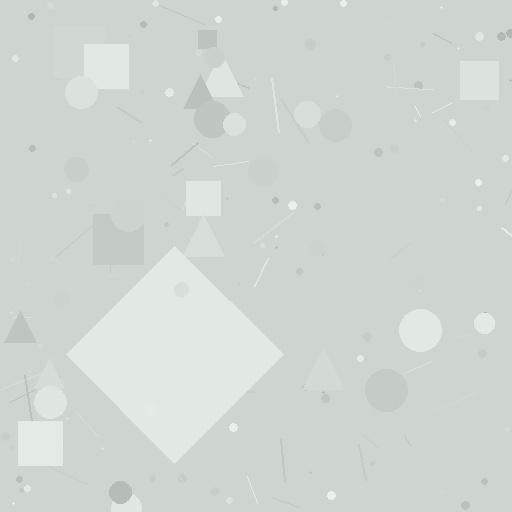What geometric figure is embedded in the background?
A diamond is embedded in the background.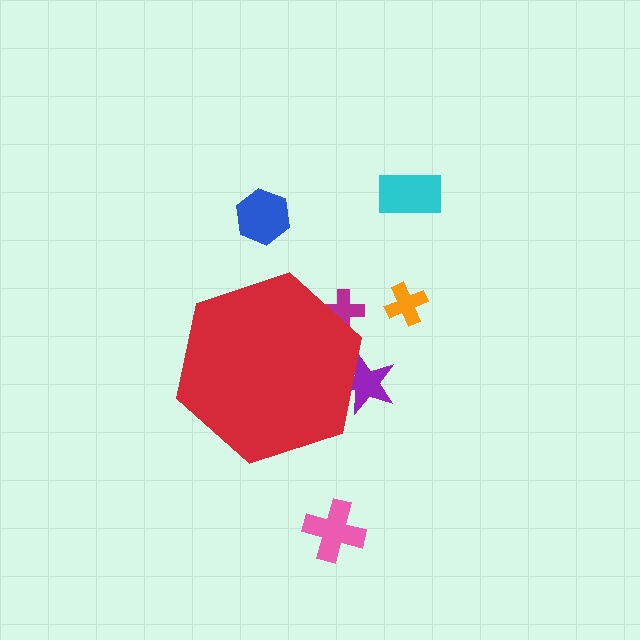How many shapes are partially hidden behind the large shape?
2 shapes are partially hidden.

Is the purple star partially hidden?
Yes, the purple star is partially hidden behind the red hexagon.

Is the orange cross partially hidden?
No, the orange cross is fully visible.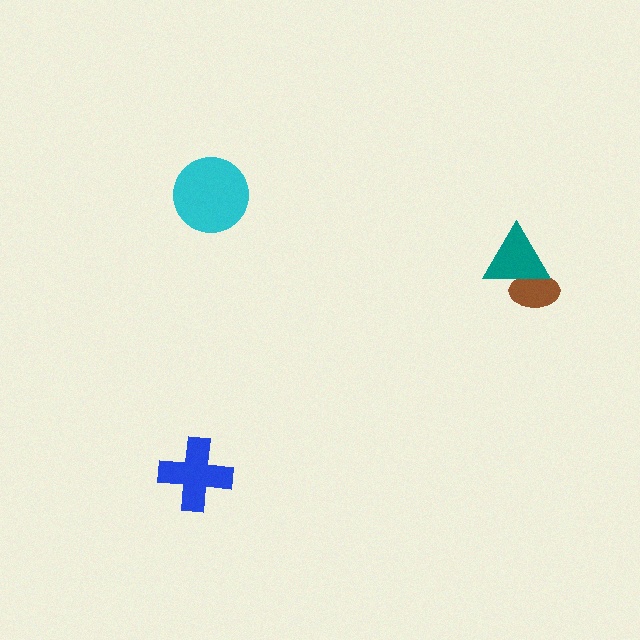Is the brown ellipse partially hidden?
Yes, it is partially covered by another shape.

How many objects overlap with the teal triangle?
1 object overlaps with the teal triangle.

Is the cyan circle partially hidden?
No, no other shape covers it.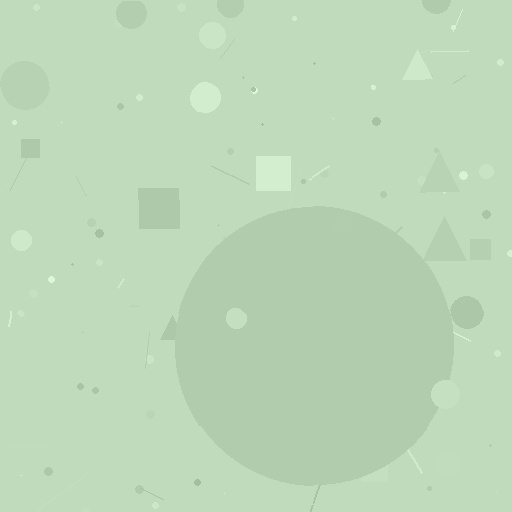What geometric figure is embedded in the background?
A circle is embedded in the background.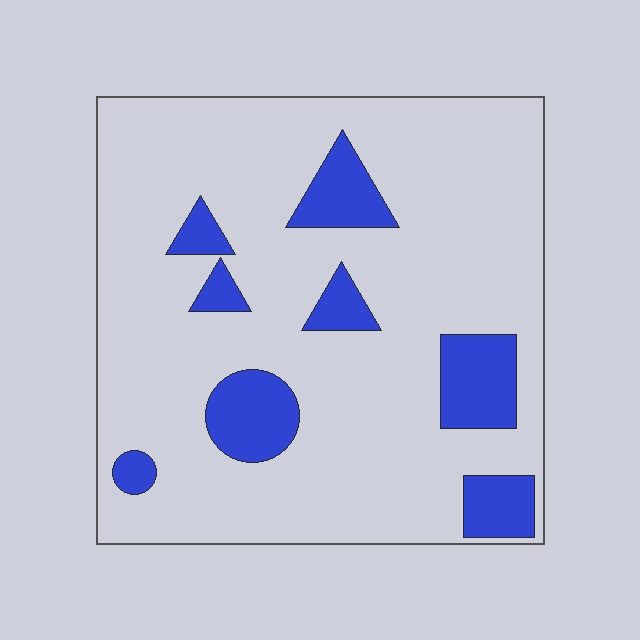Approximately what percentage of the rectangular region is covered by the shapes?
Approximately 15%.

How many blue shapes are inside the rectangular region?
8.